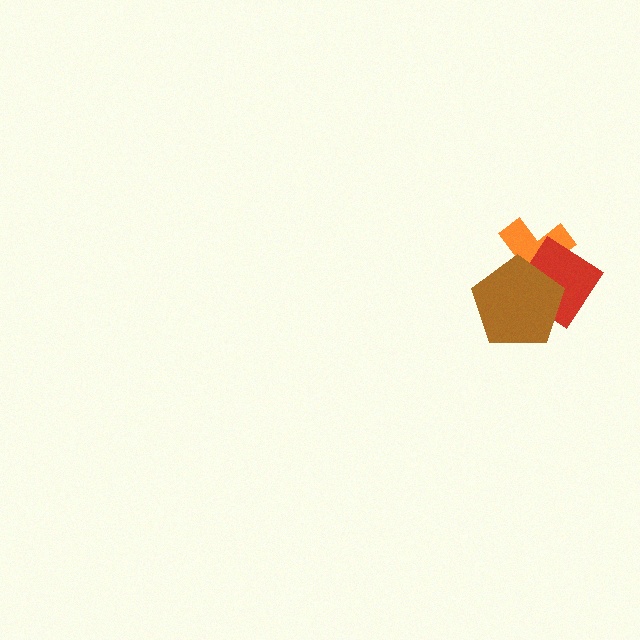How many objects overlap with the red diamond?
2 objects overlap with the red diamond.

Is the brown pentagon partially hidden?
No, no other shape covers it.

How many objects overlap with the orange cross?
2 objects overlap with the orange cross.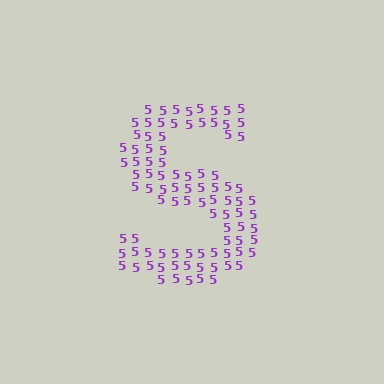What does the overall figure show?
The overall figure shows the letter S.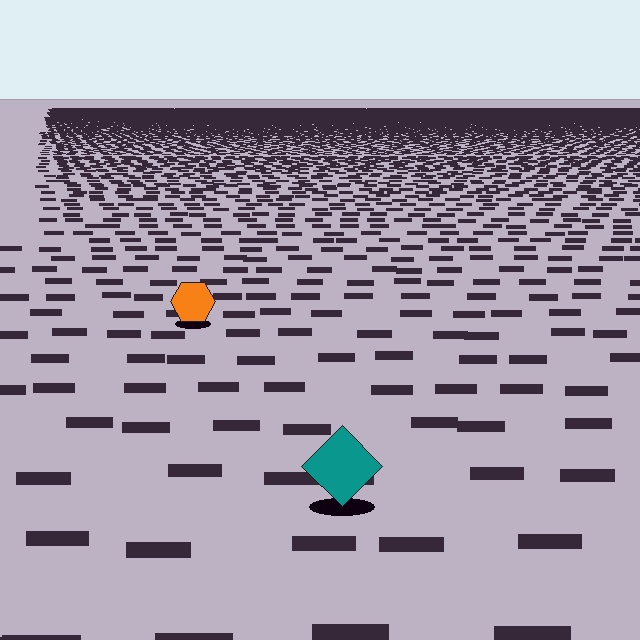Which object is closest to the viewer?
The teal diamond is closest. The texture marks near it are larger and more spread out.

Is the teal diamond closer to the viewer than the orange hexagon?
Yes. The teal diamond is closer — you can tell from the texture gradient: the ground texture is coarser near it.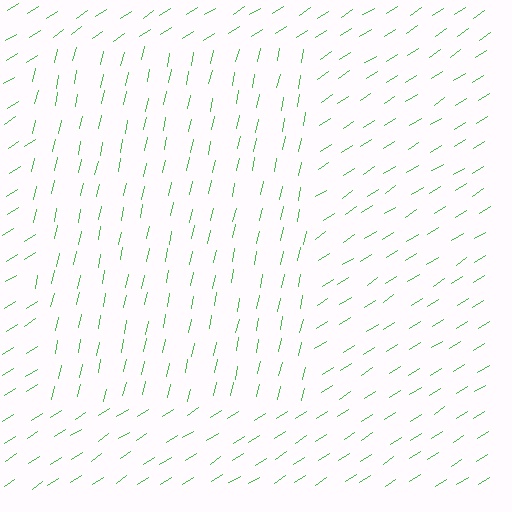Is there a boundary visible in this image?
Yes, there is a texture boundary formed by a change in line orientation.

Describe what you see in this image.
The image is filled with small green line segments. A rectangle region in the image has lines oriented differently from the surrounding lines, creating a visible texture boundary.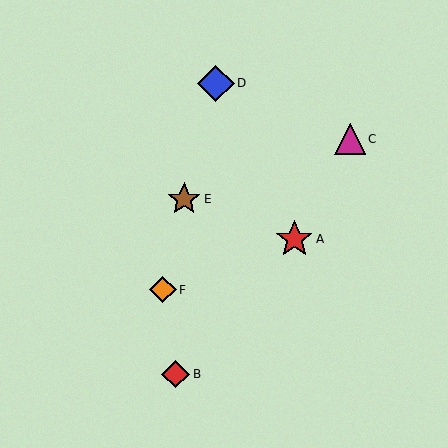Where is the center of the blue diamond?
The center of the blue diamond is at (216, 83).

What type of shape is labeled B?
Shape B is a red diamond.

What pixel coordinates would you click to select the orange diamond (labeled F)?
Click at (163, 290) to select the orange diamond F.